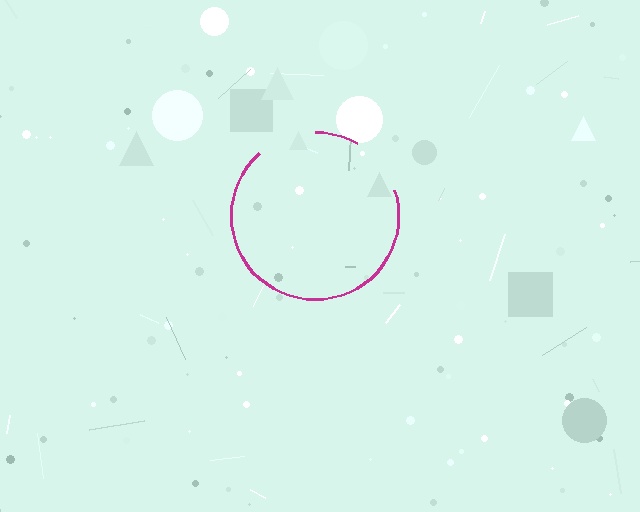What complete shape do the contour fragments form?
The contour fragments form a circle.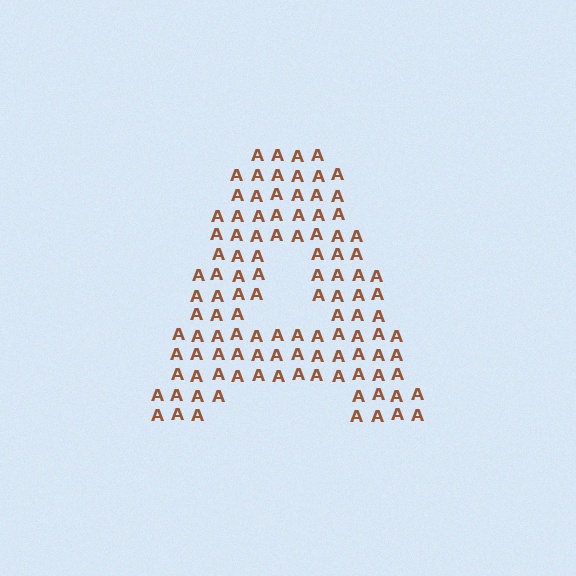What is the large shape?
The large shape is the letter A.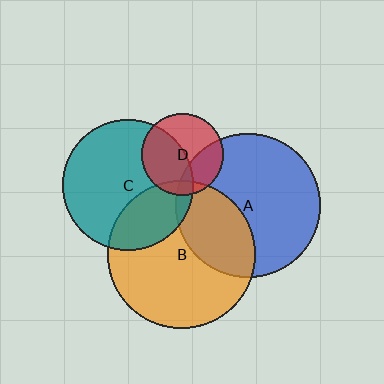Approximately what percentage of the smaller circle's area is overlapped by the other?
Approximately 10%.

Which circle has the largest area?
Circle B (orange).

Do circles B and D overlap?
Yes.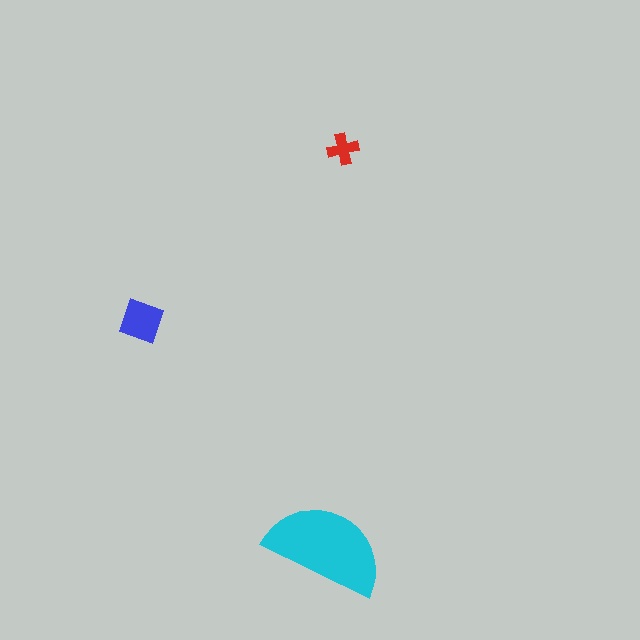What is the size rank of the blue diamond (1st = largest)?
2nd.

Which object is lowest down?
The cyan semicircle is bottommost.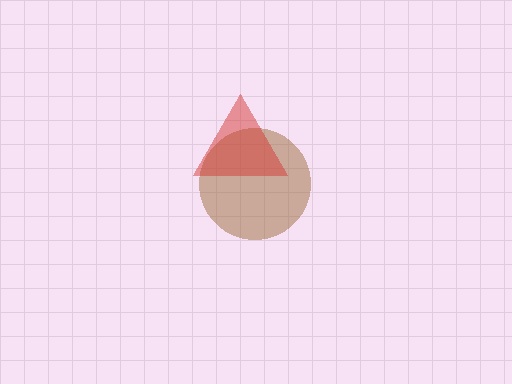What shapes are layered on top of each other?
The layered shapes are: a brown circle, a red triangle.